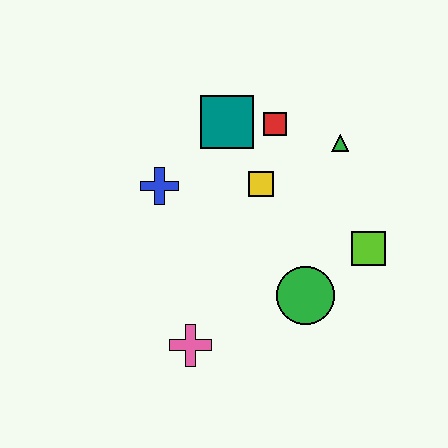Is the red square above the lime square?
Yes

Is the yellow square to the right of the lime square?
No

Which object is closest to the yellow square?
The red square is closest to the yellow square.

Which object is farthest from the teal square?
The pink cross is farthest from the teal square.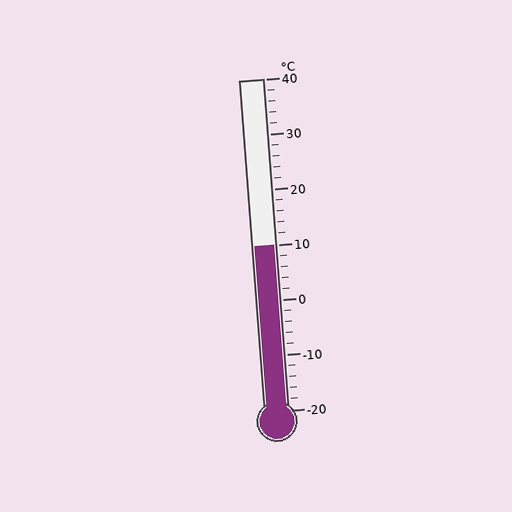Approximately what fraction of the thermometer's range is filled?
The thermometer is filled to approximately 50% of its range.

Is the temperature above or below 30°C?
The temperature is below 30°C.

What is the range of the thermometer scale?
The thermometer scale ranges from -20°C to 40°C.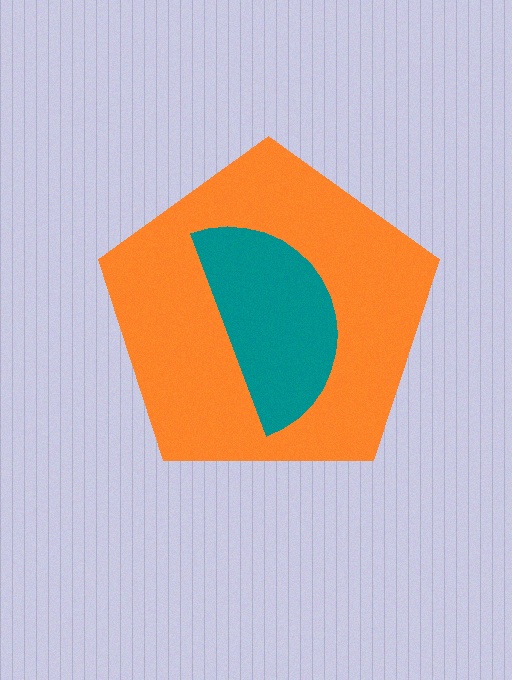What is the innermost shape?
The teal semicircle.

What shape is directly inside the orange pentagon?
The teal semicircle.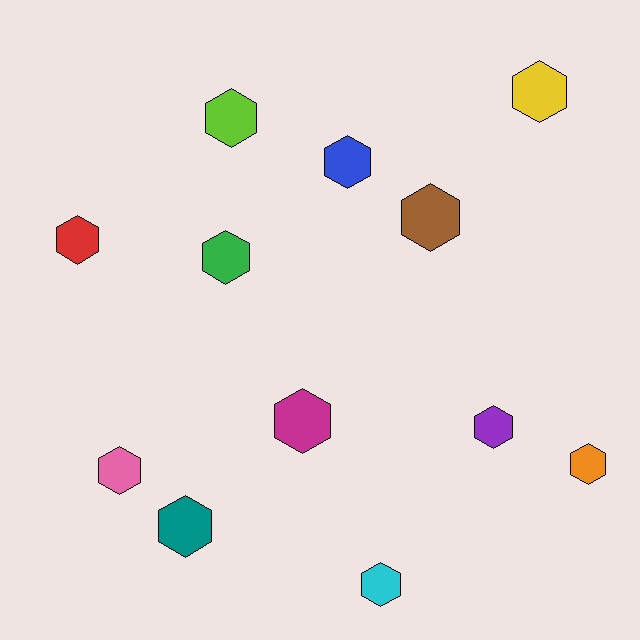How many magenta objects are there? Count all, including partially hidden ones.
There is 1 magenta object.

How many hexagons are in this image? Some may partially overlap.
There are 12 hexagons.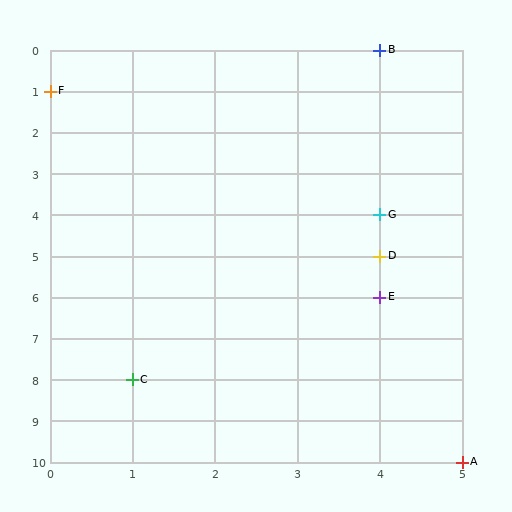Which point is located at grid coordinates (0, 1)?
Point F is at (0, 1).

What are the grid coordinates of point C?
Point C is at grid coordinates (1, 8).